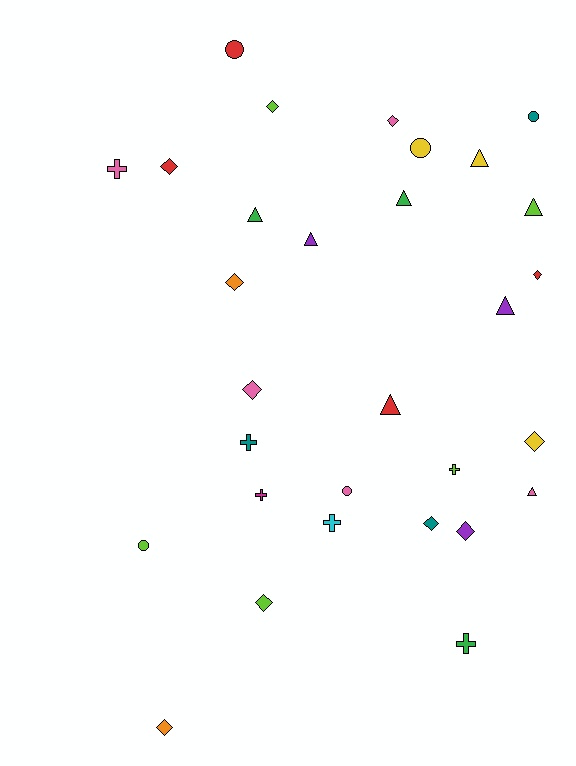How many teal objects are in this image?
There are 3 teal objects.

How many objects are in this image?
There are 30 objects.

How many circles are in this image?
There are 5 circles.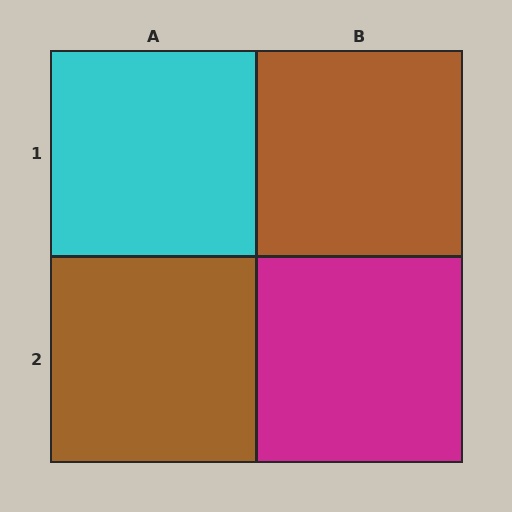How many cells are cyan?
1 cell is cyan.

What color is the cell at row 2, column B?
Magenta.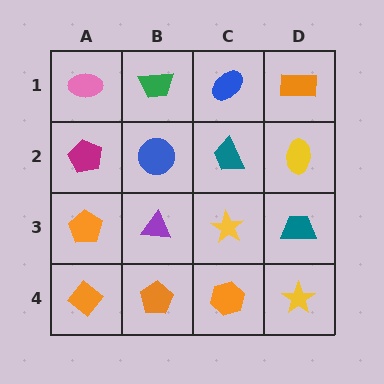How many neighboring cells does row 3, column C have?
4.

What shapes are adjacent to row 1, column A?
A magenta pentagon (row 2, column A), a green trapezoid (row 1, column B).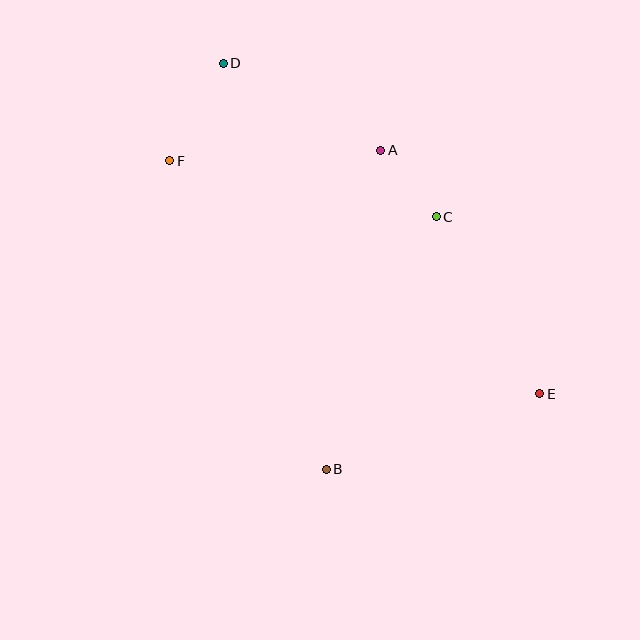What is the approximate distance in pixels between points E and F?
The distance between E and F is approximately 437 pixels.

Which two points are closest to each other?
Points A and C are closest to each other.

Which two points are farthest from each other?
Points D and E are farthest from each other.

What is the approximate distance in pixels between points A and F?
The distance between A and F is approximately 211 pixels.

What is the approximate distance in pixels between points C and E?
The distance between C and E is approximately 205 pixels.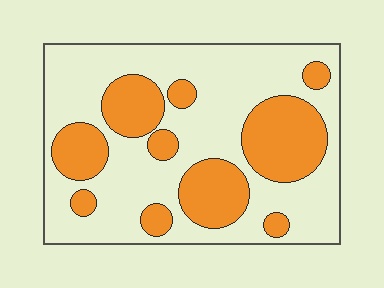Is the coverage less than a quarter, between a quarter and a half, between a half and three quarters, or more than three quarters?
Between a quarter and a half.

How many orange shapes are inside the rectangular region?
10.